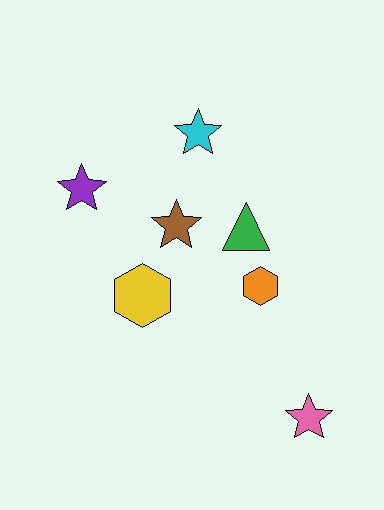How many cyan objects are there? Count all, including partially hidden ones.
There is 1 cyan object.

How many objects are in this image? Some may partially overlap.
There are 7 objects.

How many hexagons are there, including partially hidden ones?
There are 2 hexagons.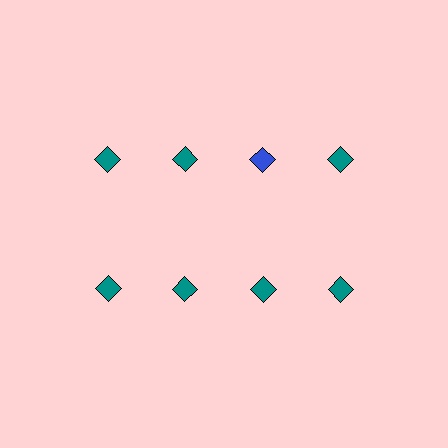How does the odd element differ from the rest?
It has a different color: blue instead of teal.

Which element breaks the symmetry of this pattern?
The blue diamond in the top row, center column breaks the symmetry. All other shapes are teal diamonds.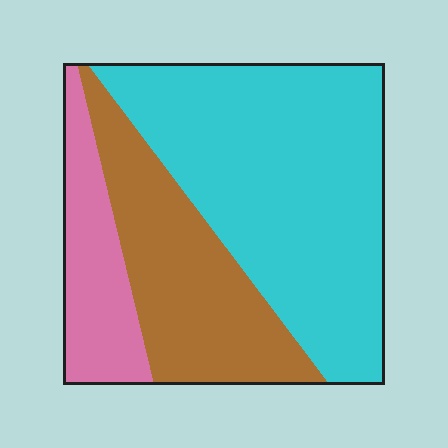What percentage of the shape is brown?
Brown takes up about one quarter (1/4) of the shape.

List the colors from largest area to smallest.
From largest to smallest: cyan, brown, pink.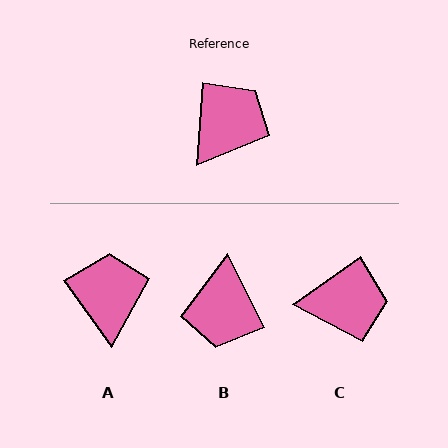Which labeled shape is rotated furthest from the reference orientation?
B, about 149 degrees away.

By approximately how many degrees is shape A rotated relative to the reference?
Approximately 39 degrees counter-clockwise.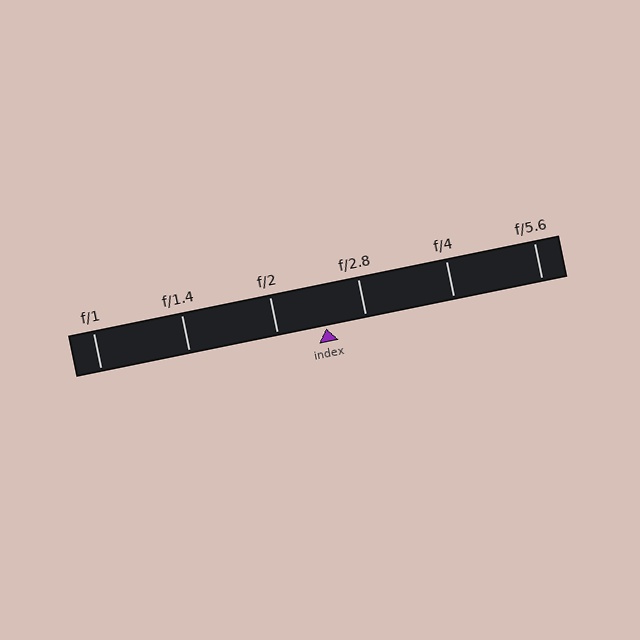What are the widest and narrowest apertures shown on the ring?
The widest aperture shown is f/1 and the narrowest is f/5.6.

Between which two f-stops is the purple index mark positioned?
The index mark is between f/2 and f/2.8.